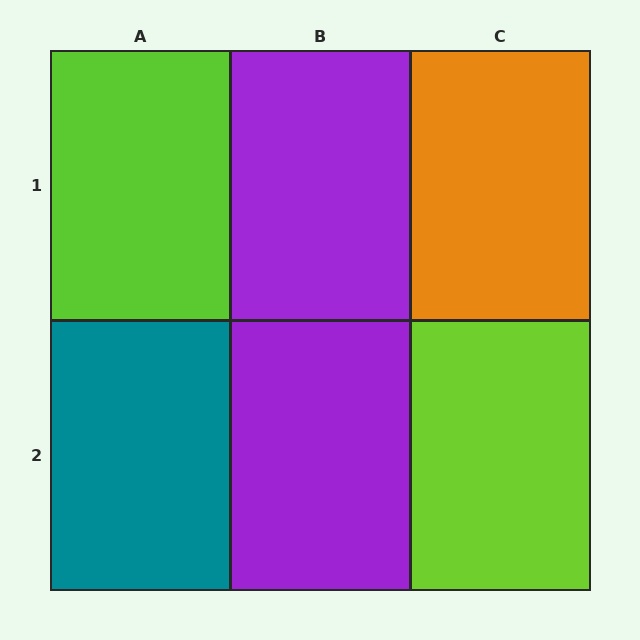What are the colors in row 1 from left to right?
Lime, purple, orange.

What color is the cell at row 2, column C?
Lime.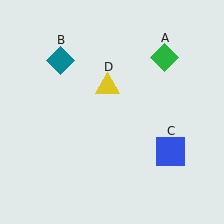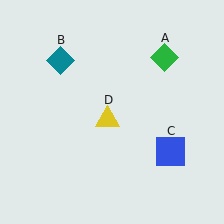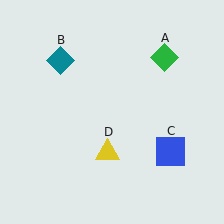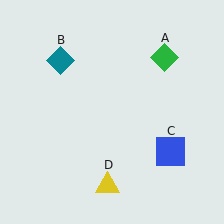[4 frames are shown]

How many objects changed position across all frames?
1 object changed position: yellow triangle (object D).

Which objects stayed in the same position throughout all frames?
Green diamond (object A) and teal diamond (object B) and blue square (object C) remained stationary.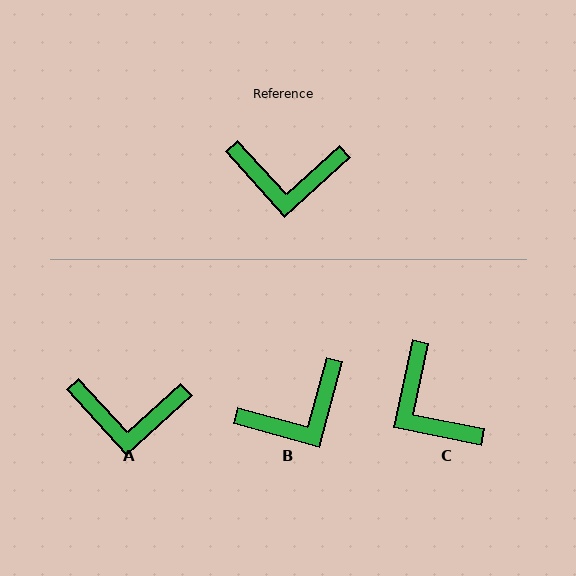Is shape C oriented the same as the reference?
No, it is off by about 54 degrees.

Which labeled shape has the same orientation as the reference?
A.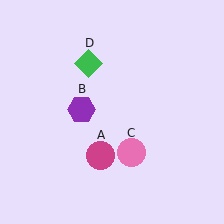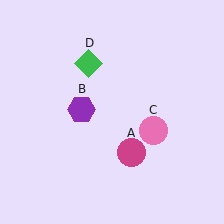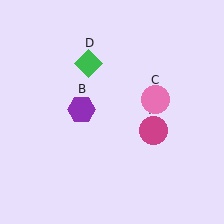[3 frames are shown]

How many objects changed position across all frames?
2 objects changed position: magenta circle (object A), pink circle (object C).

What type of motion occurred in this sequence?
The magenta circle (object A), pink circle (object C) rotated counterclockwise around the center of the scene.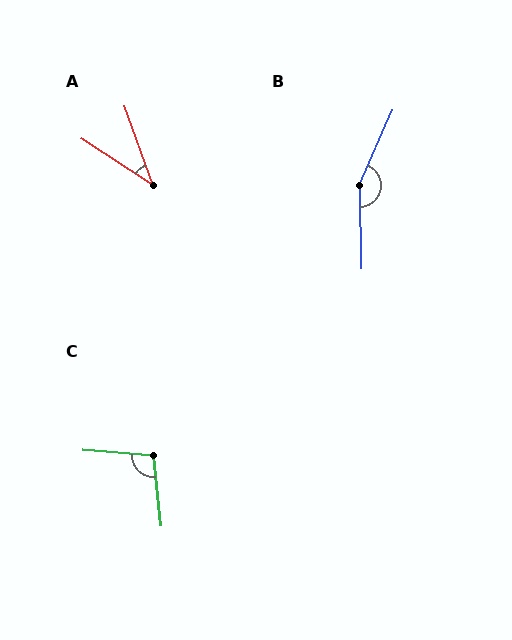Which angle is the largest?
B, at approximately 155 degrees.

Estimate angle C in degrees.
Approximately 101 degrees.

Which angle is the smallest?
A, at approximately 37 degrees.